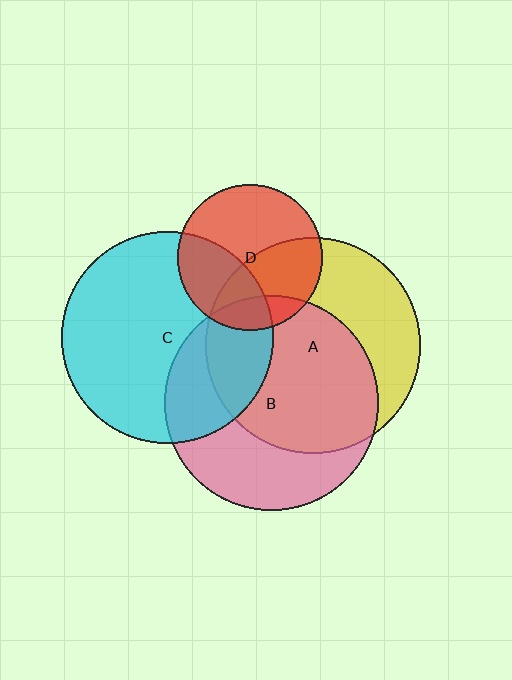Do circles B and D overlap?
Yes.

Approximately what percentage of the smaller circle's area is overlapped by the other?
Approximately 15%.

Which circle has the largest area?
Circle A (yellow).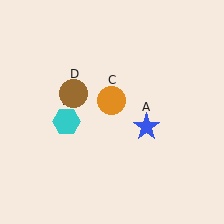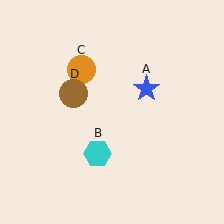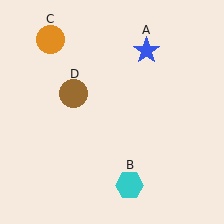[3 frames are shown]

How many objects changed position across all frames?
3 objects changed position: blue star (object A), cyan hexagon (object B), orange circle (object C).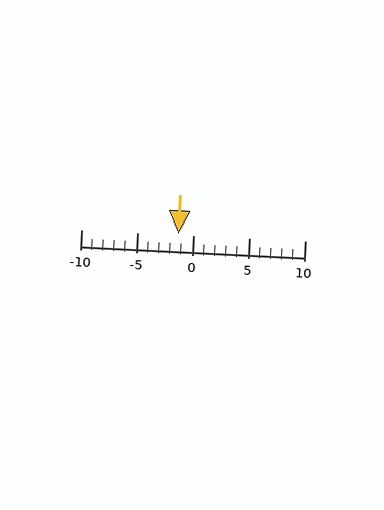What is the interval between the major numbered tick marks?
The major tick marks are spaced 5 units apart.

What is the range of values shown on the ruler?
The ruler shows values from -10 to 10.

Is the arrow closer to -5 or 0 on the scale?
The arrow is closer to 0.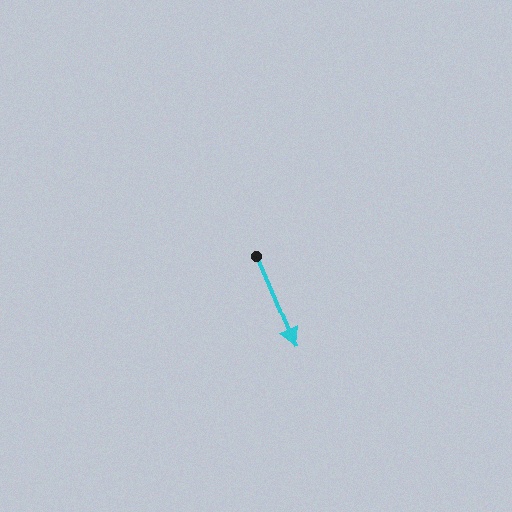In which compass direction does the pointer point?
Southeast.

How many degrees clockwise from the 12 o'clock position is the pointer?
Approximately 157 degrees.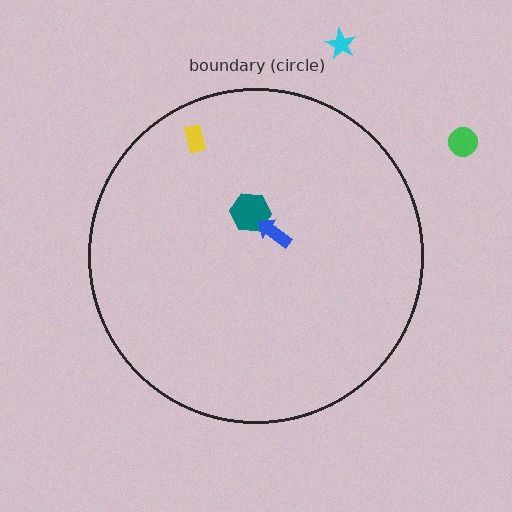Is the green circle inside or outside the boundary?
Outside.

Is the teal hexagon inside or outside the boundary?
Inside.